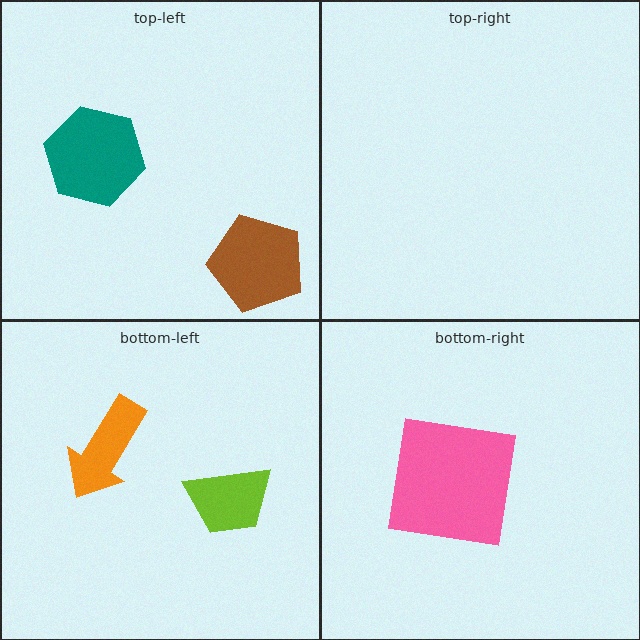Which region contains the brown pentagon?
The top-left region.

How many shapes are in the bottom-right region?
1.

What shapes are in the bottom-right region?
The pink square.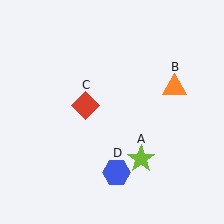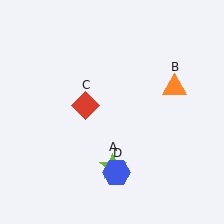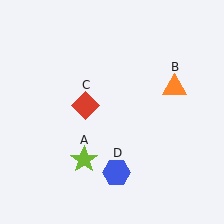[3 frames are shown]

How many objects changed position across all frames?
1 object changed position: lime star (object A).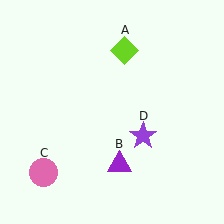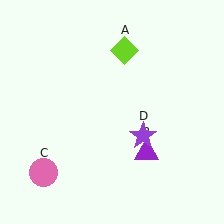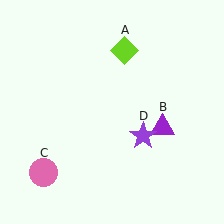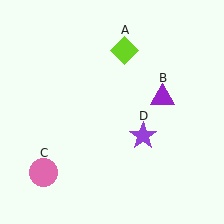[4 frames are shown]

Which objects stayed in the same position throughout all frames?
Lime diamond (object A) and pink circle (object C) and purple star (object D) remained stationary.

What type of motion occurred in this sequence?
The purple triangle (object B) rotated counterclockwise around the center of the scene.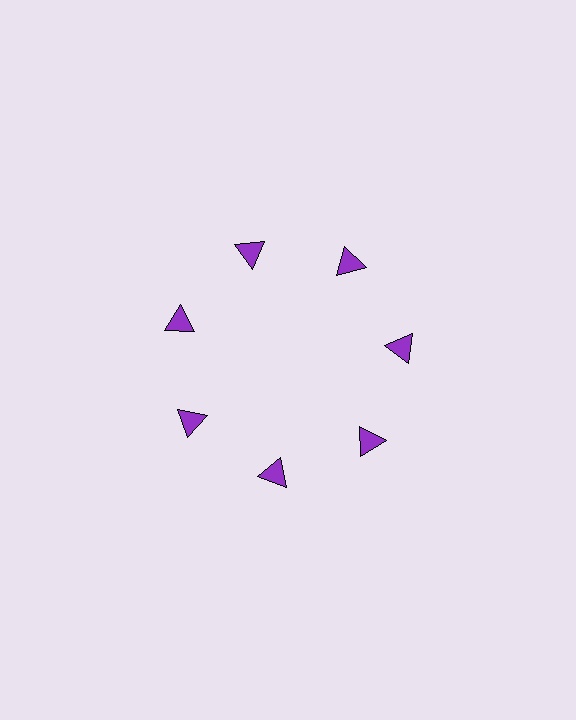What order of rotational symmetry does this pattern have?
This pattern has 7-fold rotational symmetry.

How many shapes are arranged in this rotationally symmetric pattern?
There are 7 shapes, arranged in 7 groups of 1.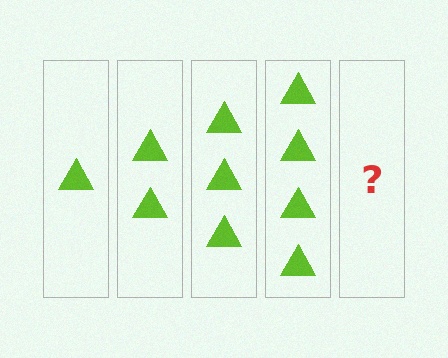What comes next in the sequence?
The next element should be 5 triangles.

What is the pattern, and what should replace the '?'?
The pattern is that each step adds one more triangle. The '?' should be 5 triangles.